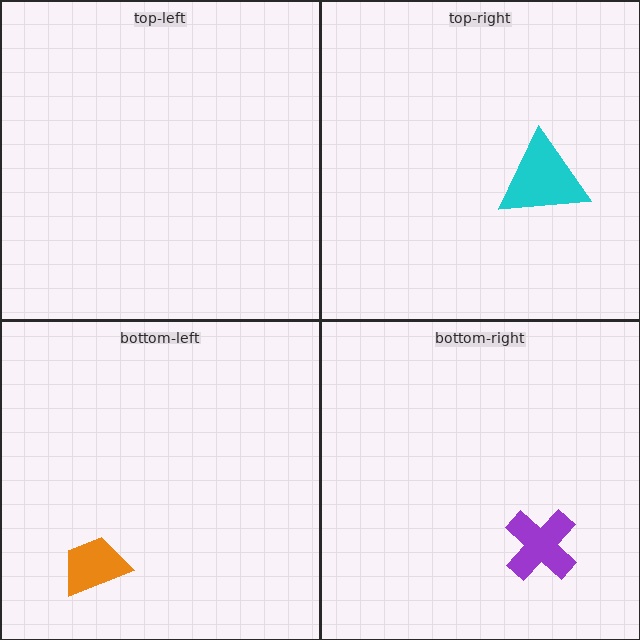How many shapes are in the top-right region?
1.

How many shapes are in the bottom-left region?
1.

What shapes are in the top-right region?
The cyan triangle.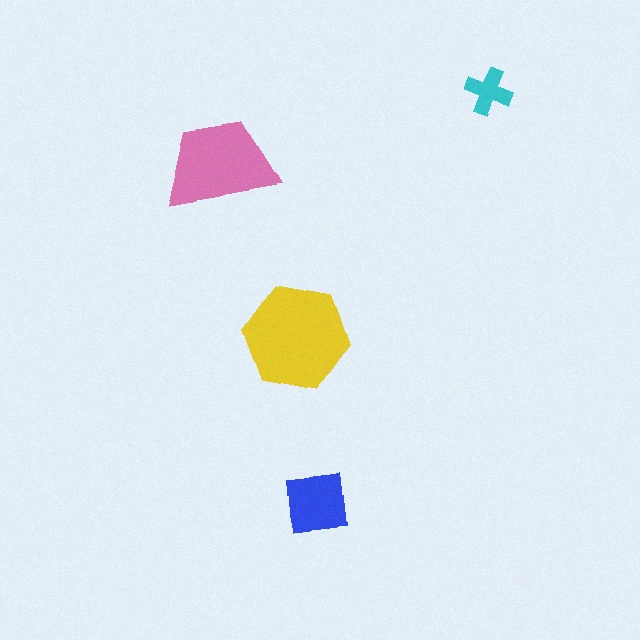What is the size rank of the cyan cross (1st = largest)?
4th.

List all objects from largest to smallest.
The yellow hexagon, the pink trapezoid, the blue square, the cyan cross.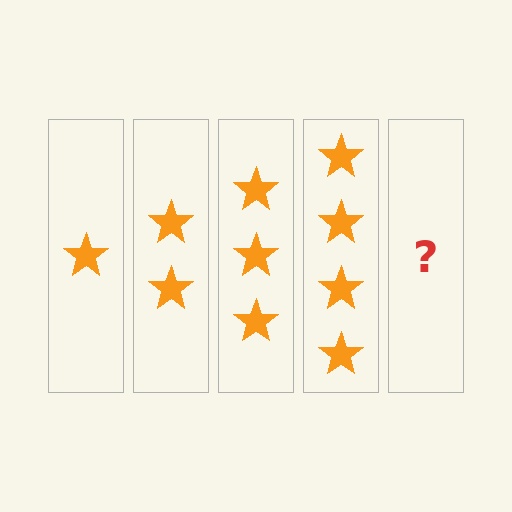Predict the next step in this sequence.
The next step is 5 stars.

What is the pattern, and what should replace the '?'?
The pattern is that each step adds one more star. The '?' should be 5 stars.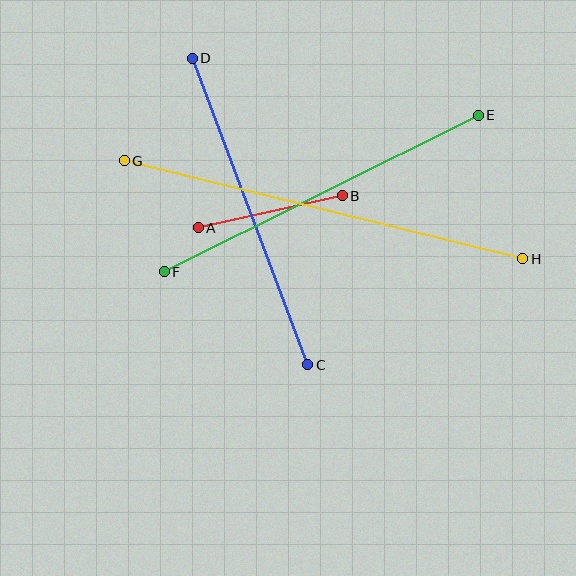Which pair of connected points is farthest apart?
Points G and H are farthest apart.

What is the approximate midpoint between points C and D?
The midpoint is at approximately (250, 212) pixels.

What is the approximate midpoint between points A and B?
The midpoint is at approximately (270, 212) pixels.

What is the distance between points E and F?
The distance is approximately 350 pixels.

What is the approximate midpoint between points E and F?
The midpoint is at approximately (321, 194) pixels.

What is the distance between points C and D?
The distance is approximately 327 pixels.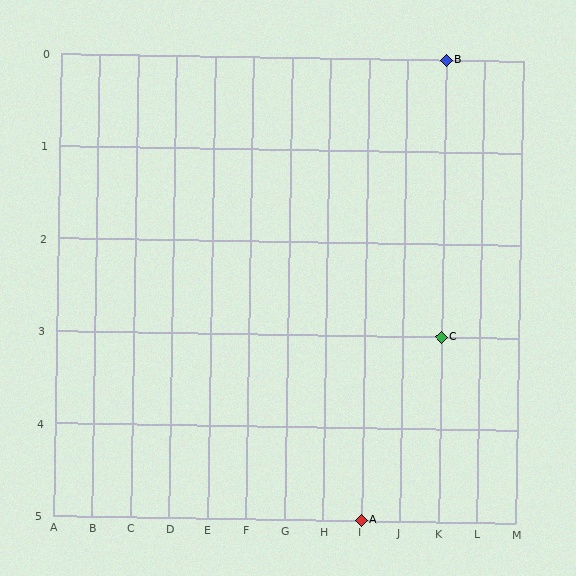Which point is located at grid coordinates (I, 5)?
Point A is at (I, 5).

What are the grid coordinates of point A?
Point A is at grid coordinates (I, 5).